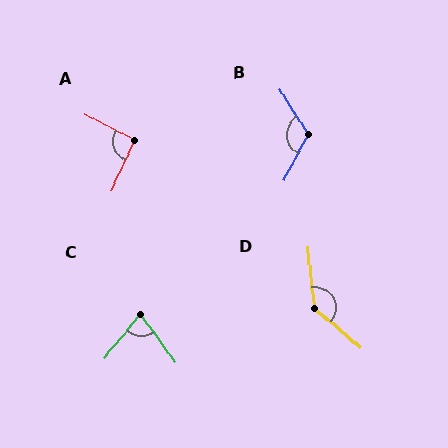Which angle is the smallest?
C, at approximately 75 degrees.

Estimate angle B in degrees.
Approximately 120 degrees.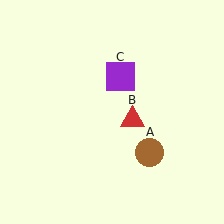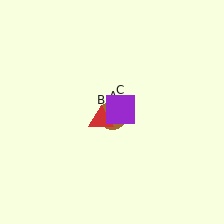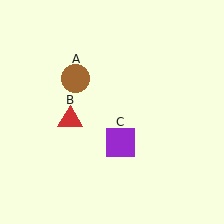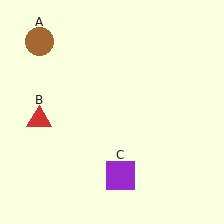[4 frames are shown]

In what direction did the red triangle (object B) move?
The red triangle (object B) moved left.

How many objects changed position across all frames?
3 objects changed position: brown circle (object A), red triangle (object B), purple square (object C).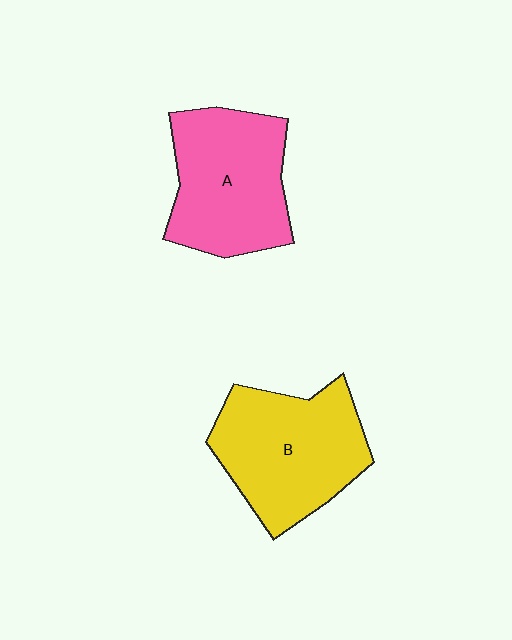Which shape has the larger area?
Shape B (yellow).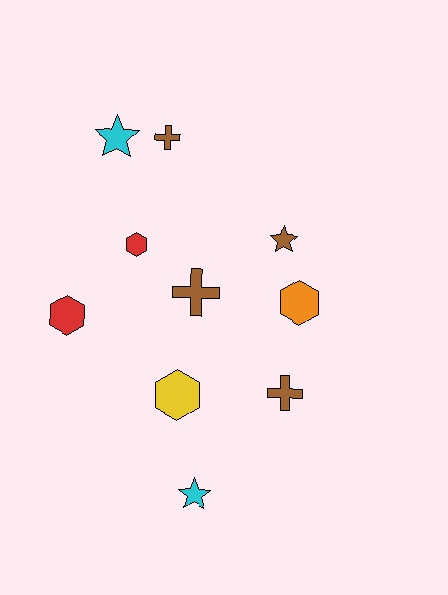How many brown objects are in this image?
There are 4 brown objects.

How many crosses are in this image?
There are 3 crosses.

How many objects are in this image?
There are 10 objects.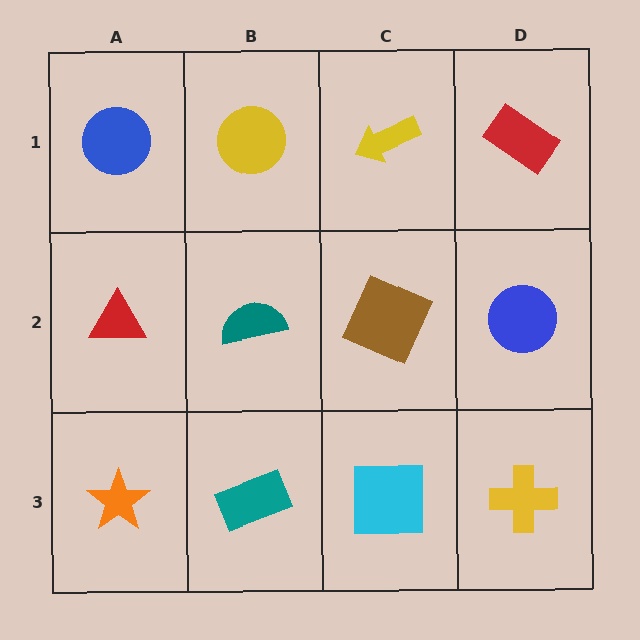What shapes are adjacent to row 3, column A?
A red triangle (row 2, column A), a teal rectangle (row 3, column B).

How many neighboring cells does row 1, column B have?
3.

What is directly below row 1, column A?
A red triangle.